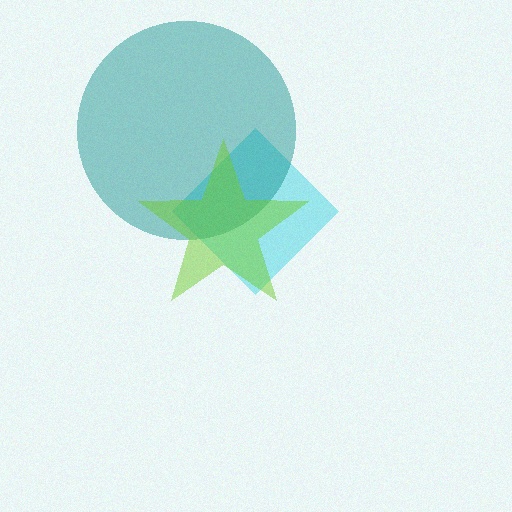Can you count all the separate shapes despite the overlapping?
Yes, there are 3 separate shapes.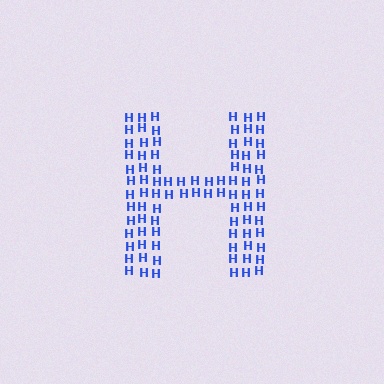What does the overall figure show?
The overall figure shows the letter H.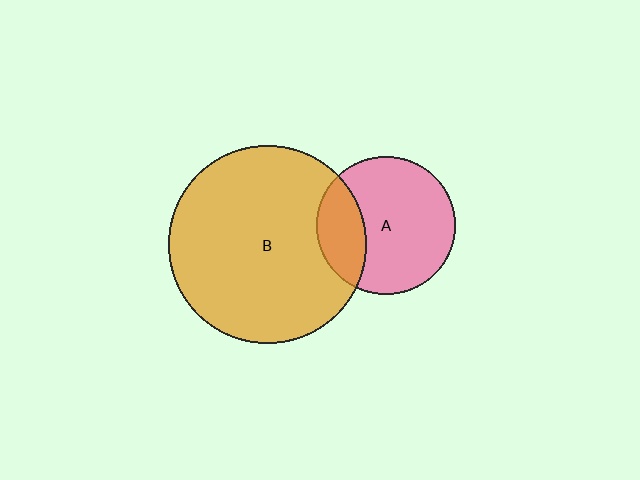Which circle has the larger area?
Circle B (orange).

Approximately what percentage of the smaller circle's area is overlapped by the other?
Approximately 25%.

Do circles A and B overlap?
Yes.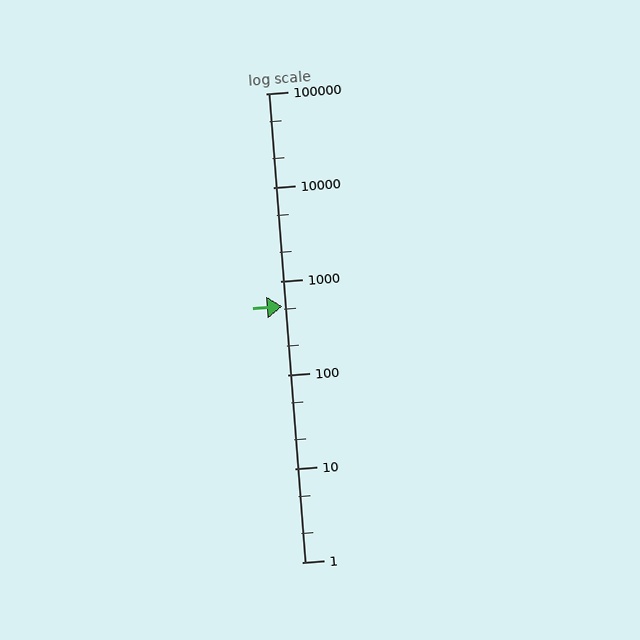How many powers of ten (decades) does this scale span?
The scale spans 5 decades, from 1 to 100000.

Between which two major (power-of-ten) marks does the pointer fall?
The pointer is between 100 and 1000.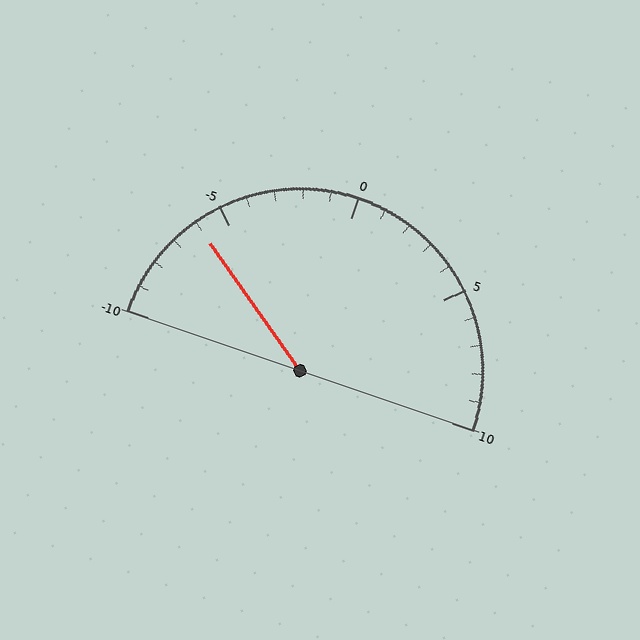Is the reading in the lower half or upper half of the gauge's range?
The reading is in the lower half of the range (-10 to 10).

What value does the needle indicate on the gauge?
The needle indicates approximately -6.